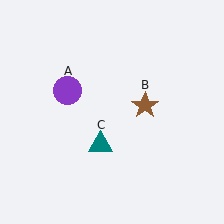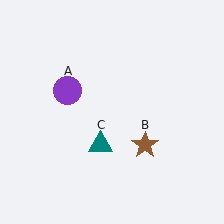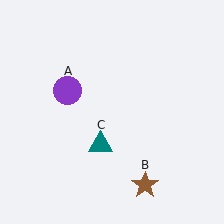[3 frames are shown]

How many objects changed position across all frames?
1 object changed position: brown star (object B).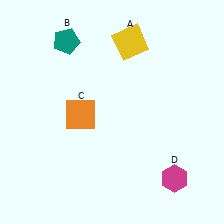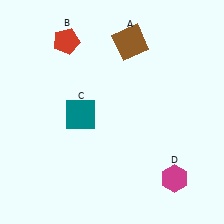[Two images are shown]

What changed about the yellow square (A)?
In Image 1, A is yellow. In Image 2, it changed to brown.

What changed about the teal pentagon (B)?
In Image 1, B is teal. In Image 2, it changed to red.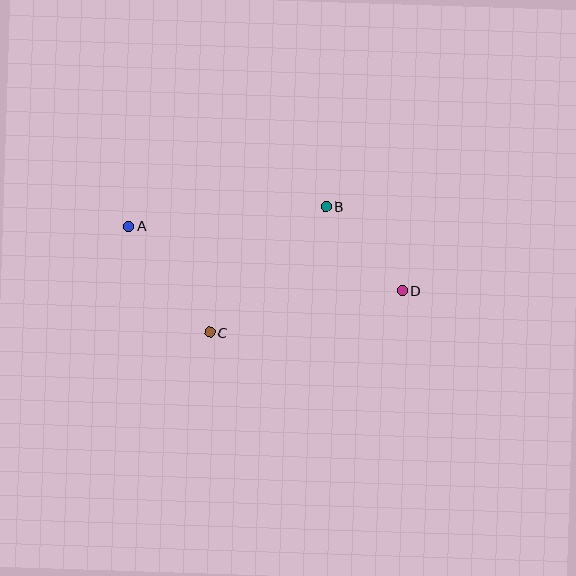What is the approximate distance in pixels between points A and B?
The distance between A and B is approximately 198 pixels.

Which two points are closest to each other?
Points B and D are closest to each other.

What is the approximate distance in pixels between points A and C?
The distance between A and C is approximately 134 pixels.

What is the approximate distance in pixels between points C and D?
The distance between C and D is approximately 197 pixels.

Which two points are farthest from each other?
Points A and D are farthest from each other.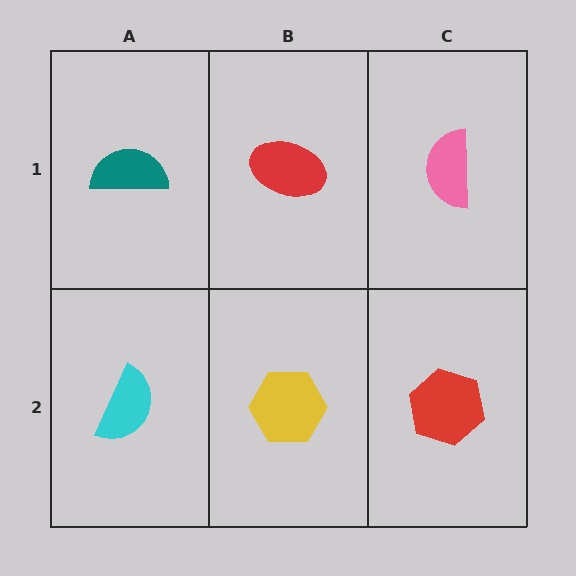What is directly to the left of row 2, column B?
A cyan semicircle.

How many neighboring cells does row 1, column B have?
3.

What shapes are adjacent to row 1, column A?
A cyan semicircle (row 2, column A), a red ellipse (row 1, column B).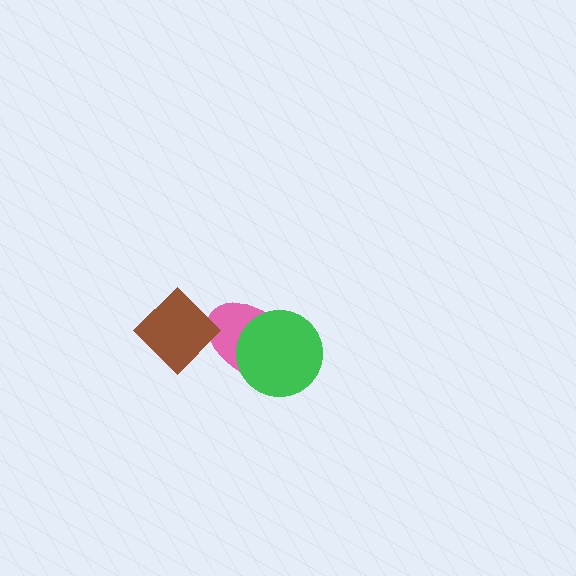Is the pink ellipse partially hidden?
Yes, it is partially covered by another shape.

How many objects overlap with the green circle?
1 object overlaps with the green circle.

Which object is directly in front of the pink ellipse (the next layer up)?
The brown diamond is directly in front of the pink ellipse.